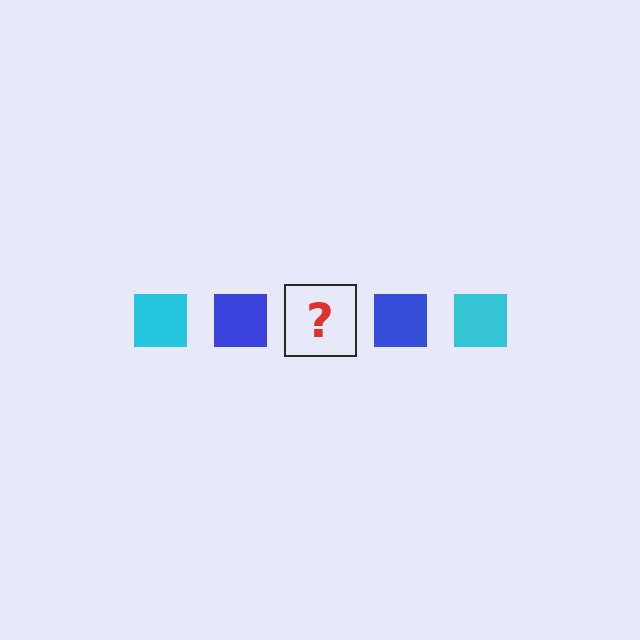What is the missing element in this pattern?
The missing element is a cyan square.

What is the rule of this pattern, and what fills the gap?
The rule is that the pattern cycles through cyan, blue squares. The gap should be filled with a cyan square.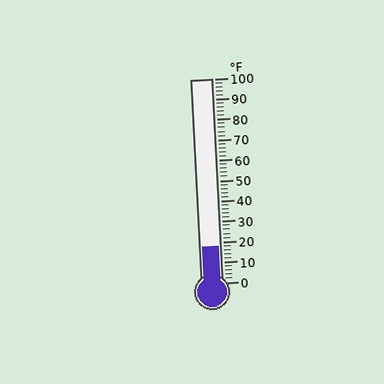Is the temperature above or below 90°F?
The temperature is below 90°F.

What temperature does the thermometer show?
The thermometer shows approximately 18°F.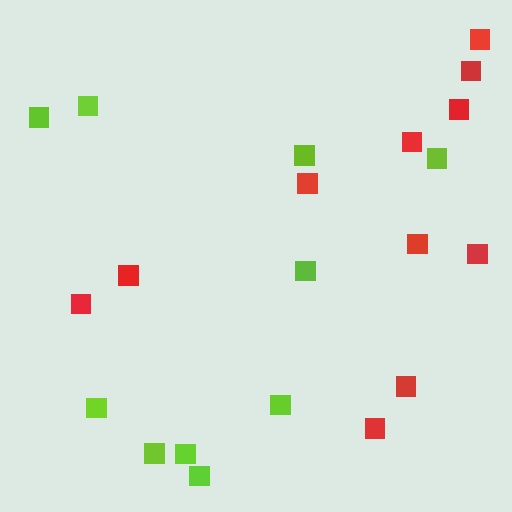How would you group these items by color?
There are 2 groups: one group of red squares (11) and one group of lime squares (10).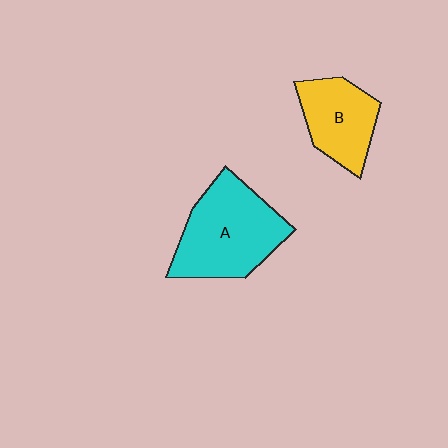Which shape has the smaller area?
Shape B (yellow).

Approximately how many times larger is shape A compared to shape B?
Approximately 1.5 times.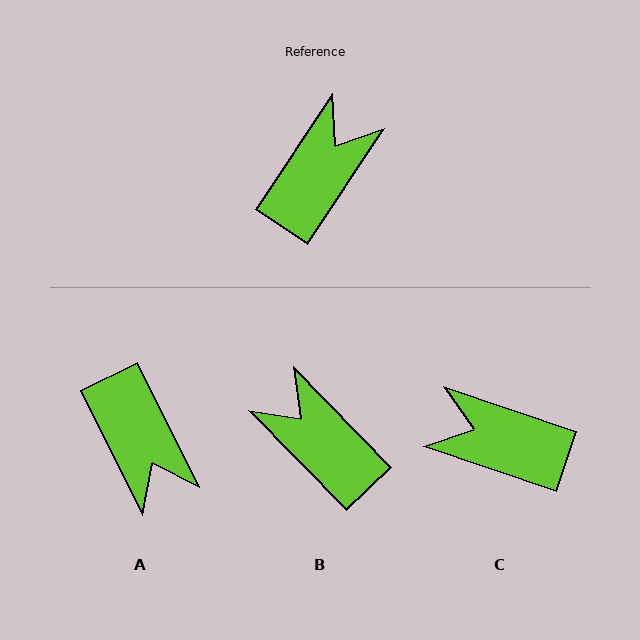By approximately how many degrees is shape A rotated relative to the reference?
Approximately 120 degrees clockwise.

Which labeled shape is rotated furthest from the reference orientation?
A, about 120 degrees away.